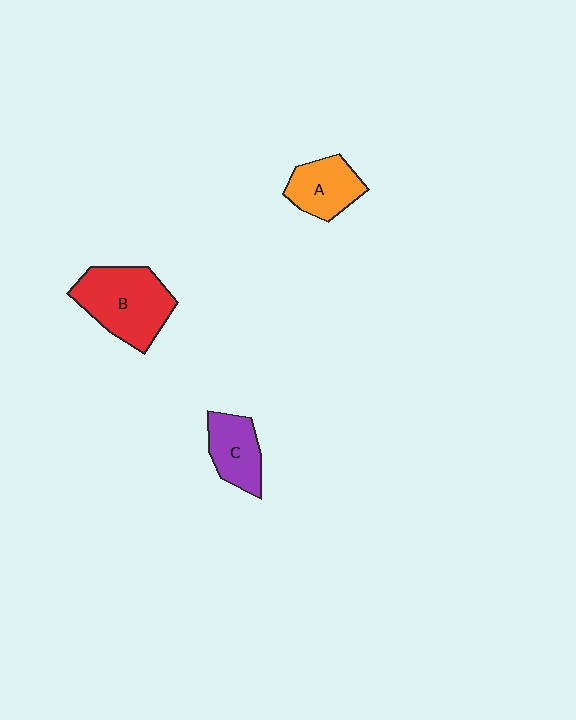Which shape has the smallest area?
Shape C (purple).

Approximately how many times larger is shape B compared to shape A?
Approximately 1.7 times.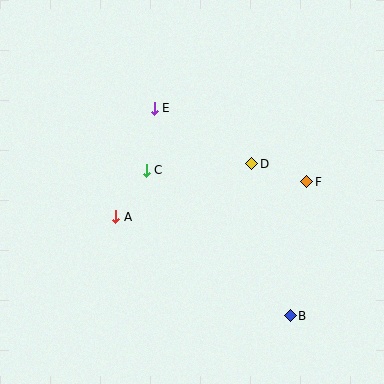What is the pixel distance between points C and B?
The distance between C and B is 205 pixels.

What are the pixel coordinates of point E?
Point E is at (154, 108).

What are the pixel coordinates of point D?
Point D is at (252, 164).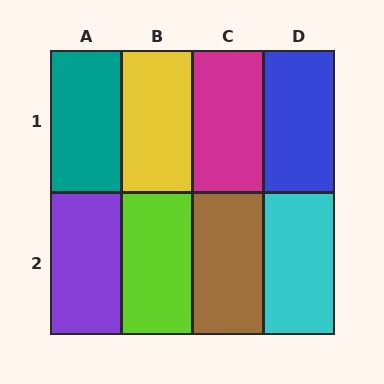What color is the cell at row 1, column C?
Magenta.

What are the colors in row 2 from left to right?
Purple, lime, brown, cyan.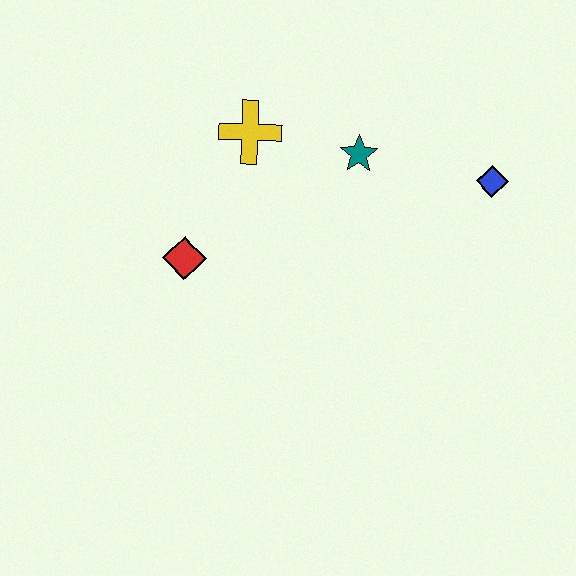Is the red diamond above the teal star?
No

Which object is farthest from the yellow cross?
The blue diamond is farthest from the yellow cross.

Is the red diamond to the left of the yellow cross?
Yes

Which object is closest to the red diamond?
The yellow cross is closest to the red diamond.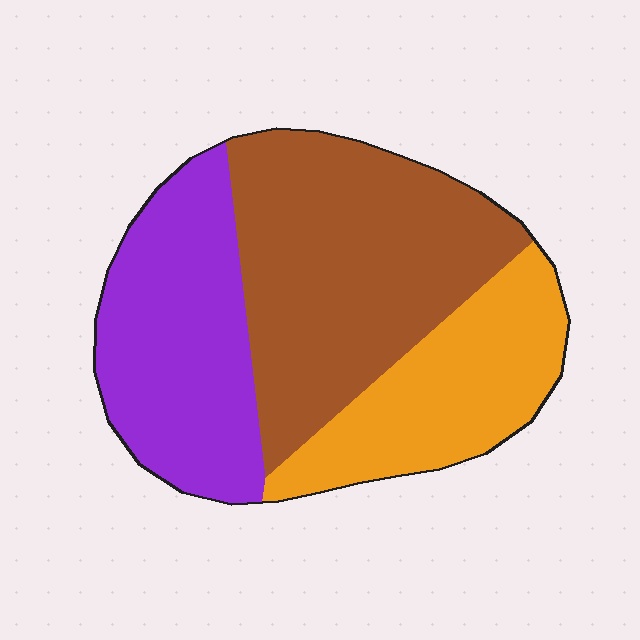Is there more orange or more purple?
Purple.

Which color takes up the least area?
Orange, at roughly 25%.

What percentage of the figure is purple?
Purple takes up about one third (1/3) of the figure.